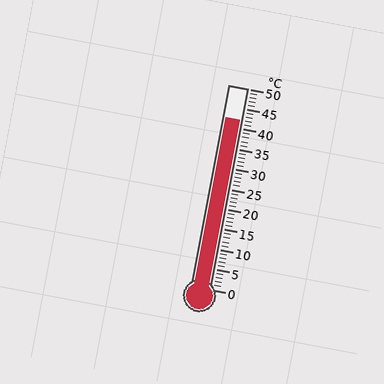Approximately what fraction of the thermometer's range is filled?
The thermometer is filled to approximately 85% of its range.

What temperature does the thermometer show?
The thermometer shows approximately 42°C.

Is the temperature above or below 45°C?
The temperature is below 45°C.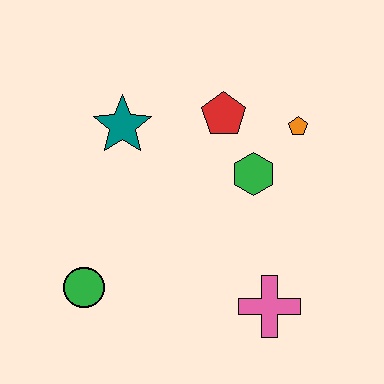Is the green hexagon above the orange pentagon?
No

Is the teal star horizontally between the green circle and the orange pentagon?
Yes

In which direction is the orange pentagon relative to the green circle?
The orange pentagon is to the right of the green circle.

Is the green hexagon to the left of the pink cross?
Yes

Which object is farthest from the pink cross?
The teal star is farthest from the pink cross.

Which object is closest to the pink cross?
The green hexagon is closest to the pink cross.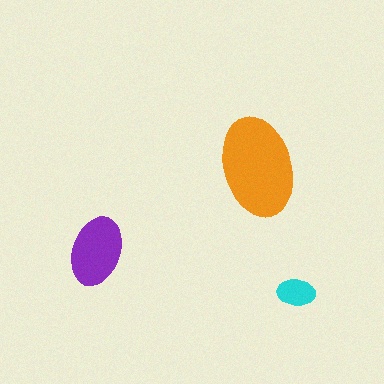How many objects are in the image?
There are 3 objects in the image.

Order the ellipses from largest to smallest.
the orange one, the purple one, the cyan one.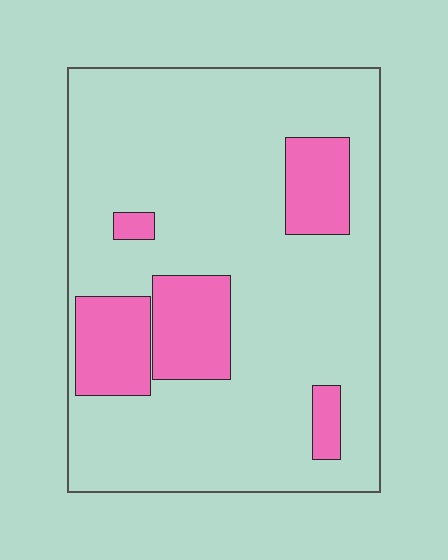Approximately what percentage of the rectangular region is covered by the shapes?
Approximately 20%.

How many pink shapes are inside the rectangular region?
5.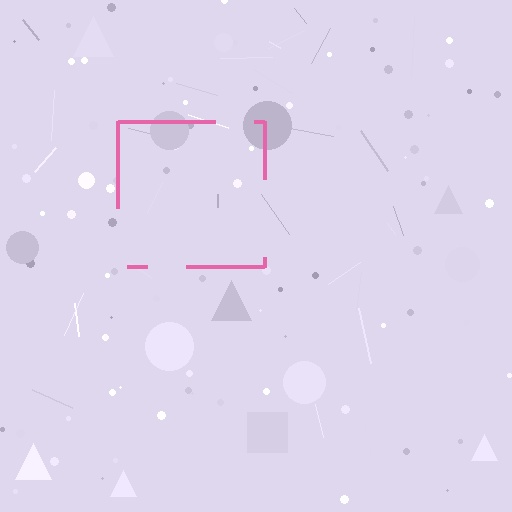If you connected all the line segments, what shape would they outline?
They would outline a square.